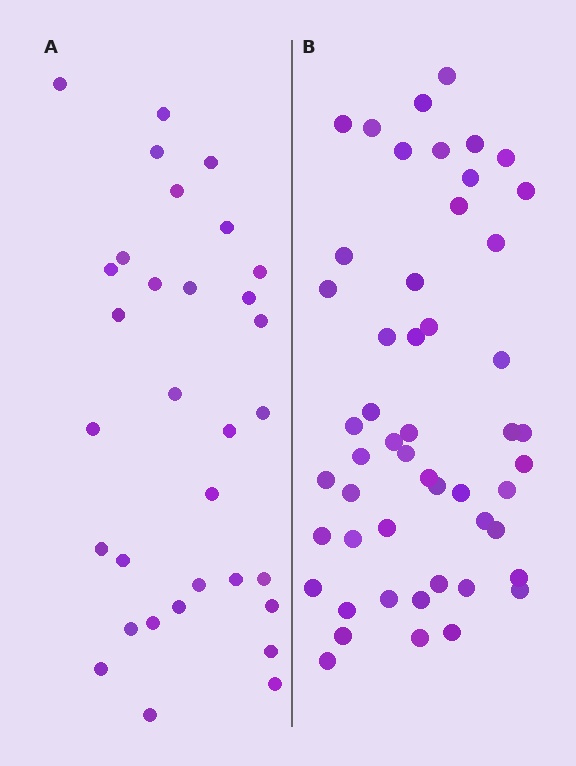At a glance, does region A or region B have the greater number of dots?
Region B (the right region) has more dots.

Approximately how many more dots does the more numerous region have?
Region B has approximately 20 more dots than region A.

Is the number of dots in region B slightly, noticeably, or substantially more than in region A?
Region B has substantially more. The ratio is roughly 1.6 to 1.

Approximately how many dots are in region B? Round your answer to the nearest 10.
About 50 dots. (The exact count is 51, which rounds to 50.)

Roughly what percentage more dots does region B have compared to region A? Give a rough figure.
About 60% more.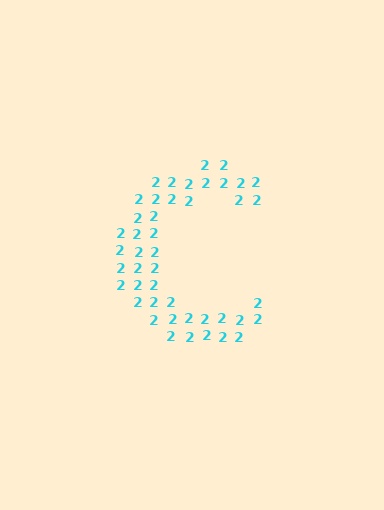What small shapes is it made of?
It is made of small digit 2's.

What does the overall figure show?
The overall figure shows the letter C.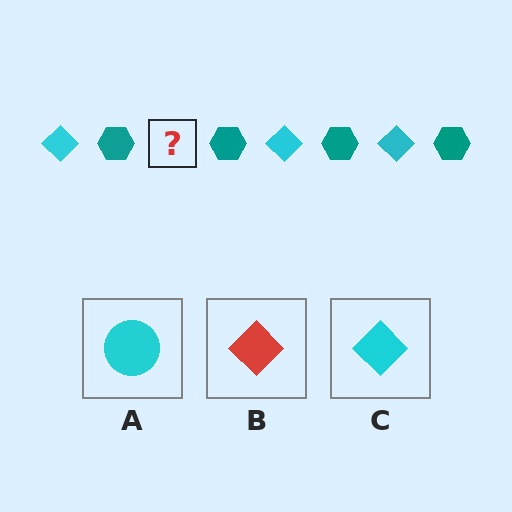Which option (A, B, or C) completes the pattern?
C.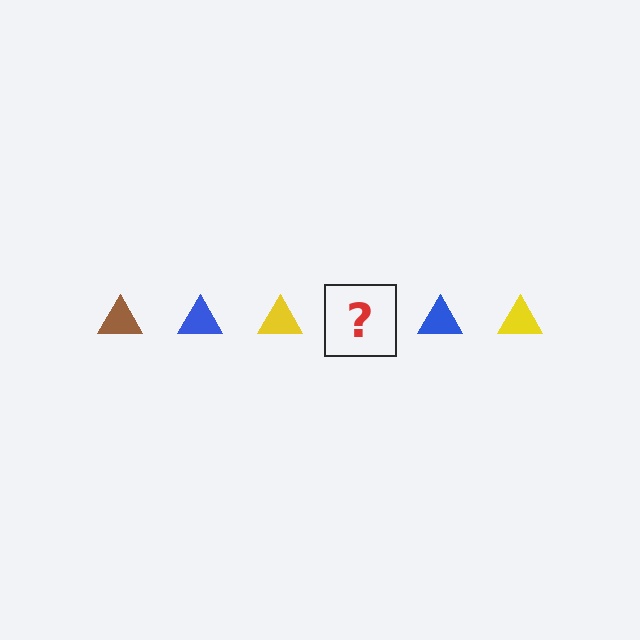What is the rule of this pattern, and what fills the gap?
The rule is that the pattern cycles through brown, blue, yellow triangles. The gap should be filled with a brown triangle.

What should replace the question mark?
The question mark should be replaced with a brown triangle.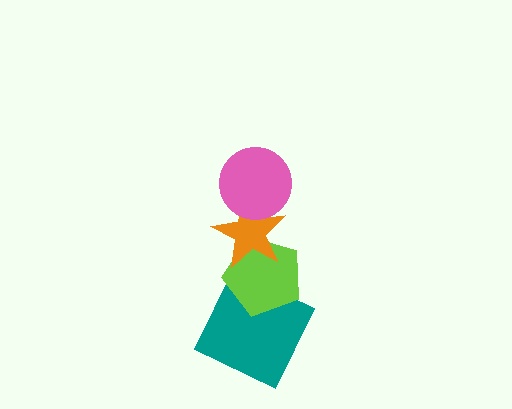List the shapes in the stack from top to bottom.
From top to bottom: the pink circle, the orange star, the lime pentagon, the teal square.